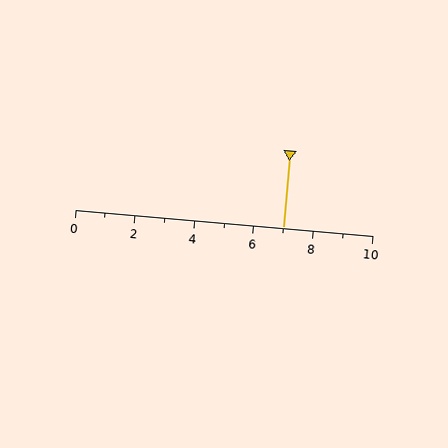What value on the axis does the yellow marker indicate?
The marker indicates approximately 7.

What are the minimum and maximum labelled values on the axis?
The axis runs from 0 to 10.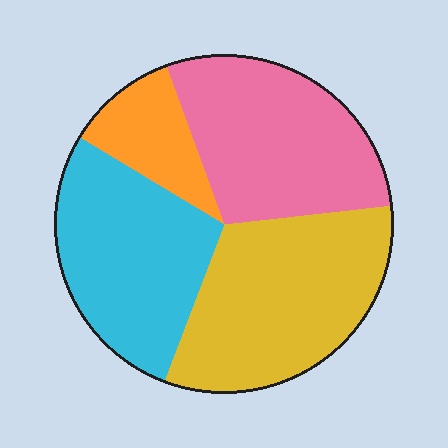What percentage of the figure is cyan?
Cyan takes up about one quarter (1/4) of the figure.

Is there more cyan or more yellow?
Yellow.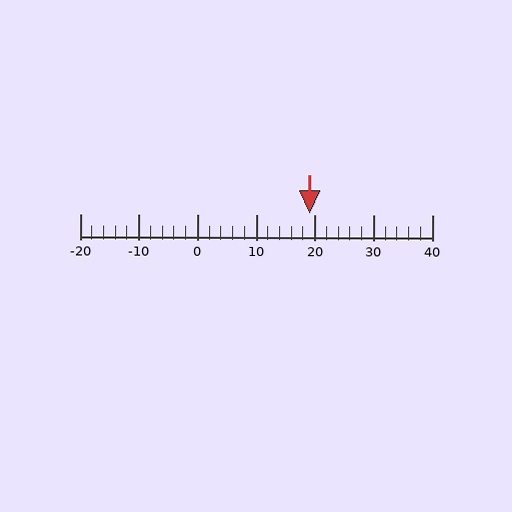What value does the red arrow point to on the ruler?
The red arrow points to approximately 19.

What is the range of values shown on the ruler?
The ruler shows values from -20 to 40.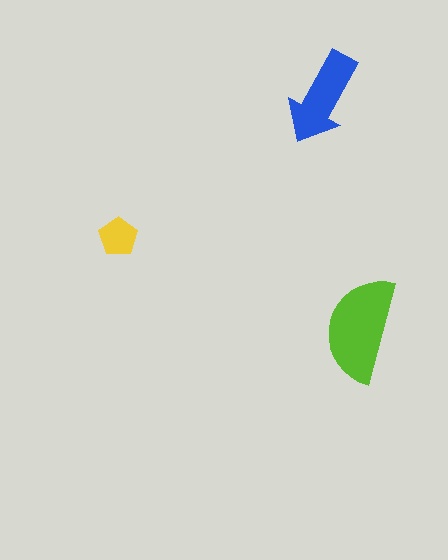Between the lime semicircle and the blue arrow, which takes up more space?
The lime semicircle.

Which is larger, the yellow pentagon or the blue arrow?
The blue arrow.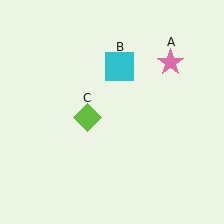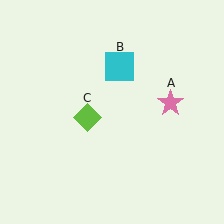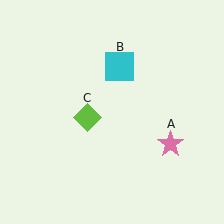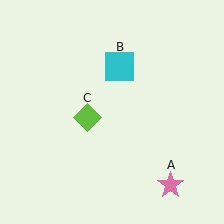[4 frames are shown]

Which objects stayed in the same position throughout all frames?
Cyan square (object B) and lime diamond (object C) remained stationary.